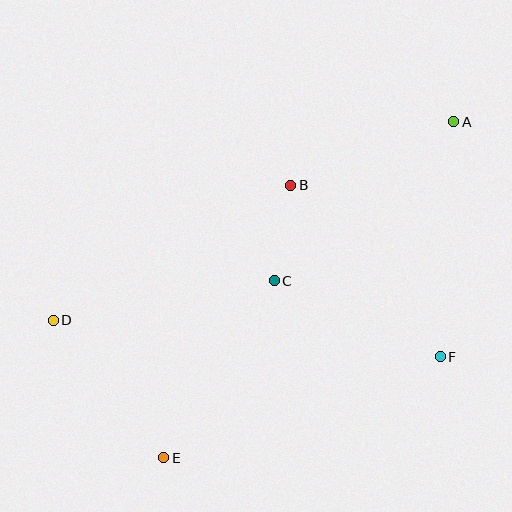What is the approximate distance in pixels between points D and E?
The distance between D and E is approximately 176 pixels.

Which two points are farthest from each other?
Points A and D are farthest from each other.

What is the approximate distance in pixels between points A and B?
The distance between A and B is approximately 175 pixels.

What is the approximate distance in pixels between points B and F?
The distance between B and F is approximately 228 pixels.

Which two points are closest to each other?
Points B and C are closest to each other.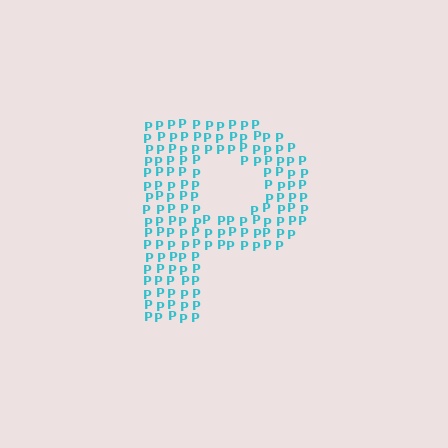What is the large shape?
The large shape is the letter P.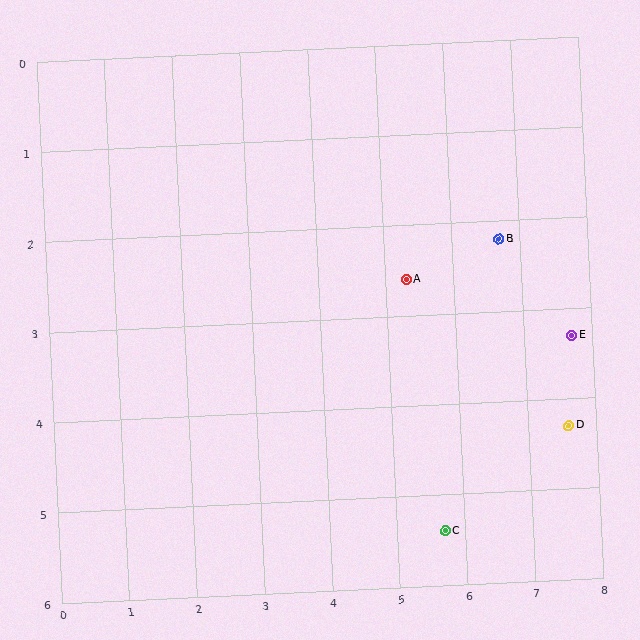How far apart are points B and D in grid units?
Points B and D are about 2.3 grid units apart.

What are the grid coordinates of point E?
Point E is at approximately (7.7, 3.3).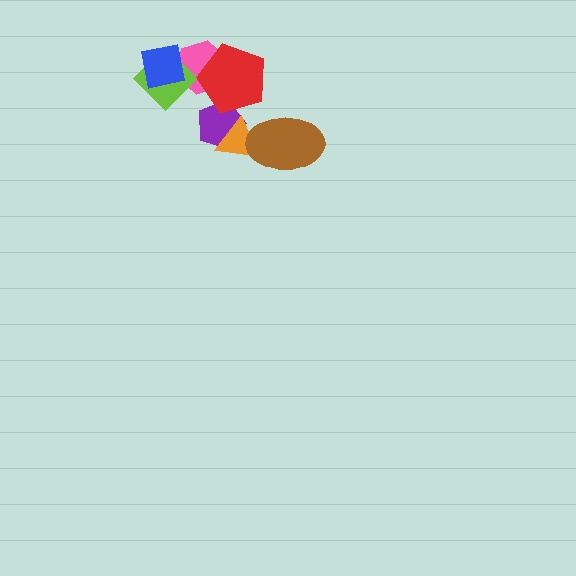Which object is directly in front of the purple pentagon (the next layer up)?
The red pentagon is directly in front of the purple pentagon.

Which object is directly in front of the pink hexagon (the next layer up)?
The lime diamond is directly in front of the pink hexagon.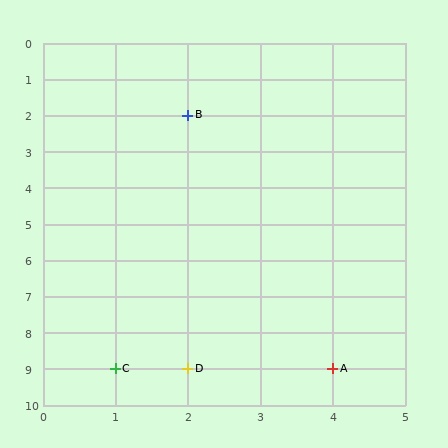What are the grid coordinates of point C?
Point C is at grid coordinates (1, 9).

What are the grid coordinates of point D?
Point D is at grid coordinates (2, 9).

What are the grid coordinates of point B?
Point B is at grid coordinates (2, 2).